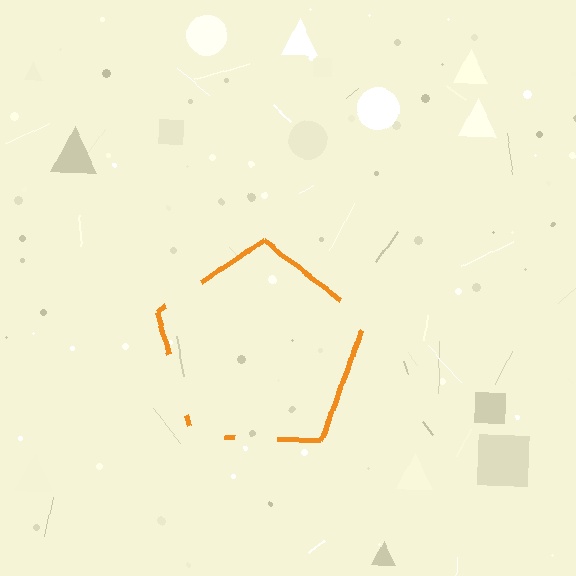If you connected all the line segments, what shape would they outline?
They would outline a pentagon.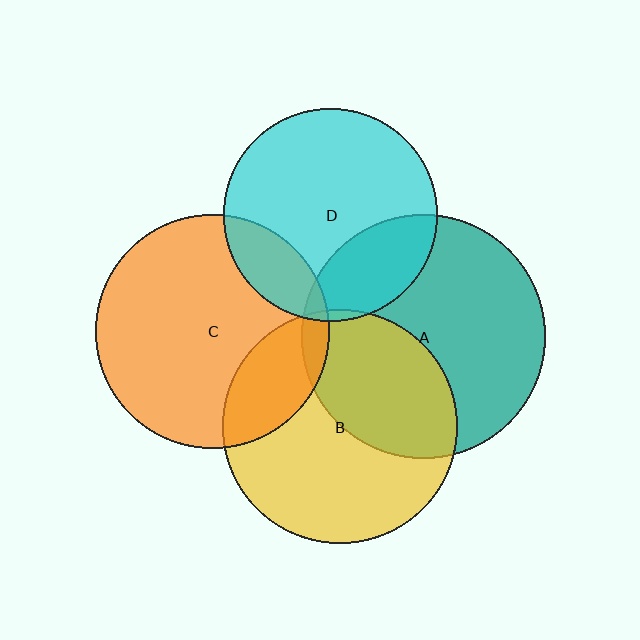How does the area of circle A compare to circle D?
Approximately 1.3 times.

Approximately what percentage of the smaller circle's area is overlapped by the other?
Approximately 5%.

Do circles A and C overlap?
Yes.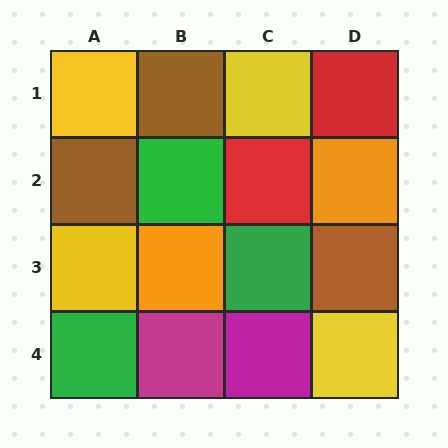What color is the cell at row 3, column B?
Orange.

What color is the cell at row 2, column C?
Red.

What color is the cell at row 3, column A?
Yellow.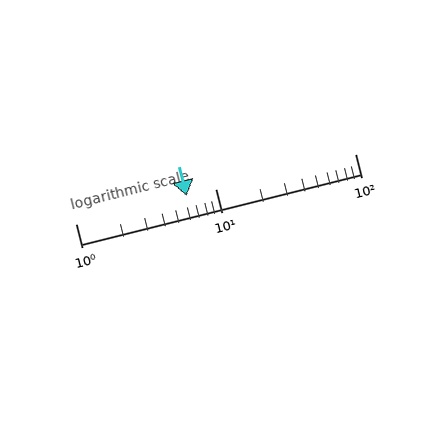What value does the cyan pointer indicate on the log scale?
The pointer indicates approximately 6.2.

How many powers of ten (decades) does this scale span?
The scale spans 2 decades, from 1 to 100.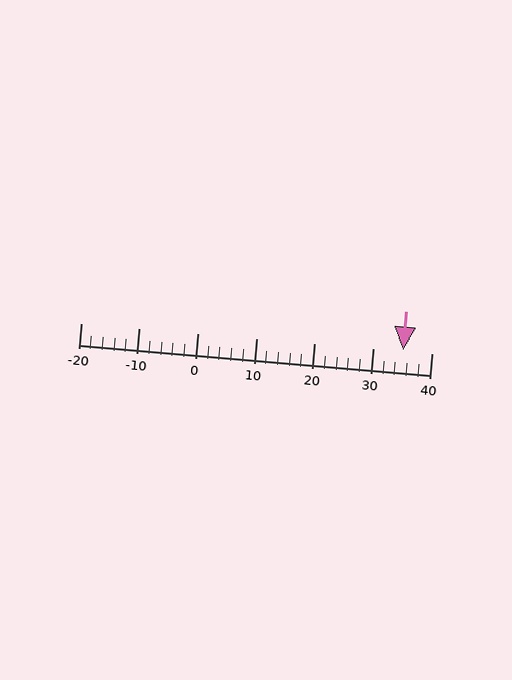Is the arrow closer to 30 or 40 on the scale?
The arrow is closer to 40.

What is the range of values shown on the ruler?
The ruler shows values from -20 to 40.